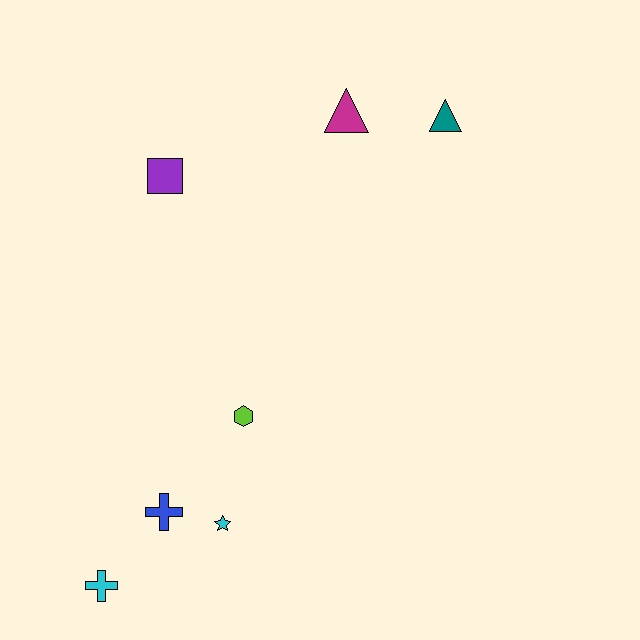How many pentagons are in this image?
There are no pentagons.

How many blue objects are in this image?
There is 1 blue object.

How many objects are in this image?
There are 7 objects.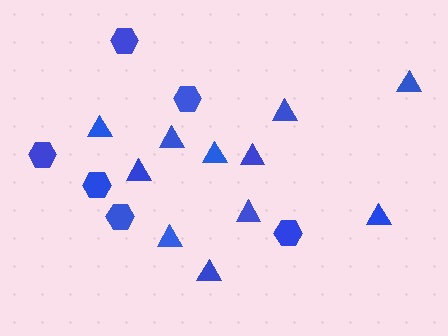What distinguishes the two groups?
There are 2 groups: one group of hexagons (6) and one group of triangles (11).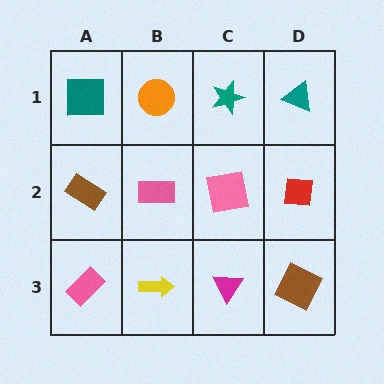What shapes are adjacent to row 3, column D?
A red square (row 2, column D), a magenta triangle (row 3, column C).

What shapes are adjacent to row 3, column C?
A pink square (row 2, column C), a yellow arrow (row 3, column B), a brown square (row 3, column D).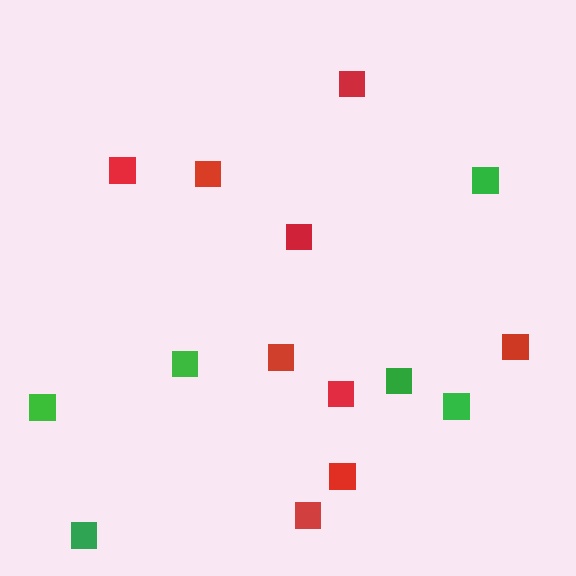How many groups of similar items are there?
There are 2 groups: one group of red squares (9) and one group of green squares (6).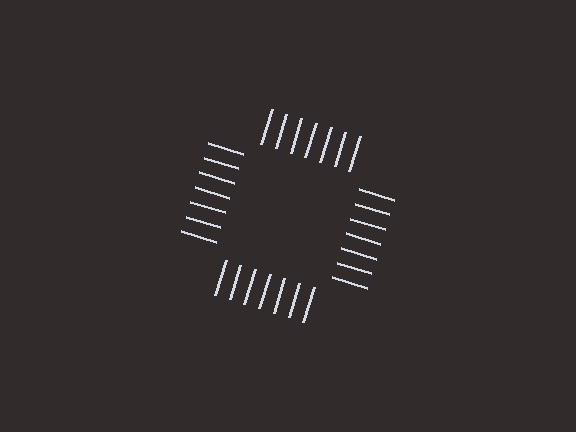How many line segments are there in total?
28 — 7 along each of the 4 edges.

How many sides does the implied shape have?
4 sides — the line-ends trace a square.